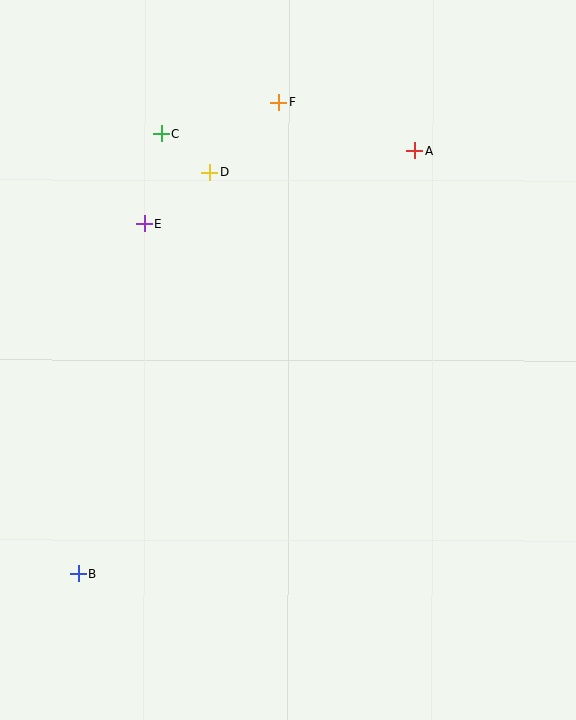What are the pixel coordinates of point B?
Point B is at (78, 574).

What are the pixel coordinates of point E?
Point E is at (145, 224).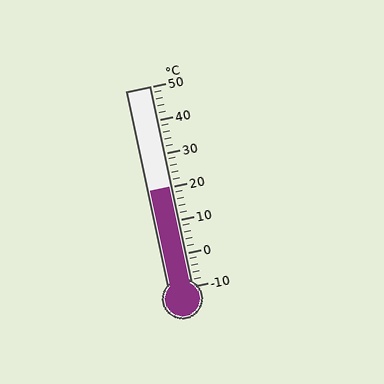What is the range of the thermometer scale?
The thermometer scale ranges from -10°C to 50°C.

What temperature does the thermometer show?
The thermometer shows approximately 20°C.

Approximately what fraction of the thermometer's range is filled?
The thermometer is filled to approximately 50% of its range.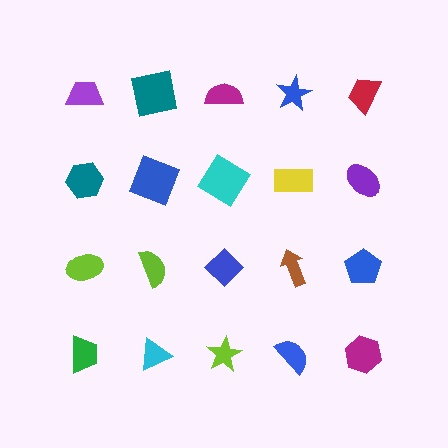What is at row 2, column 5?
A purple ellipse.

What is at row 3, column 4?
A brown arrow.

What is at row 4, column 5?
A magenta hexagon.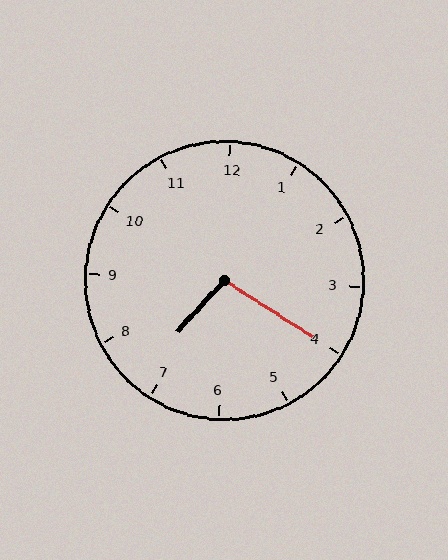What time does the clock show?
7:20.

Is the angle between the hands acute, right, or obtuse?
It is obtuse.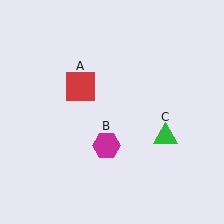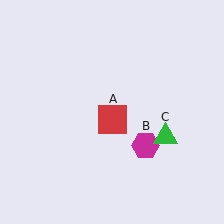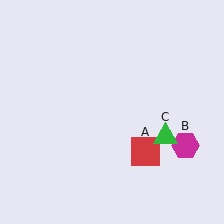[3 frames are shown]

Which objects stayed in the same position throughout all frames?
Green triangle (object C) remained stationary.